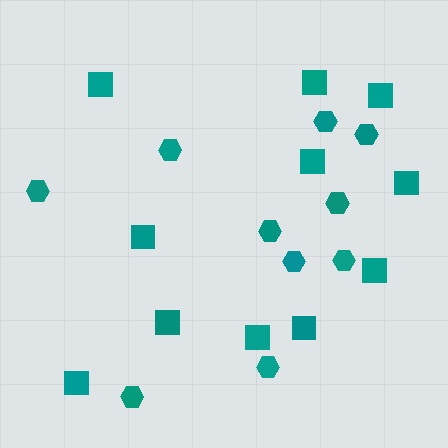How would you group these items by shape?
There are 2 groups: one group of squares (11) and one group of hexagons (10).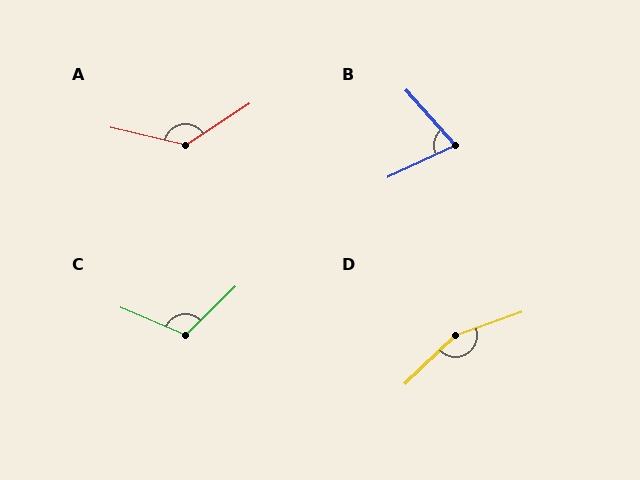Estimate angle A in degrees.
Approximately 133 degrees.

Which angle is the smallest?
B, at approximately 74 degrees.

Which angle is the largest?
D, at approximately 155 degrees.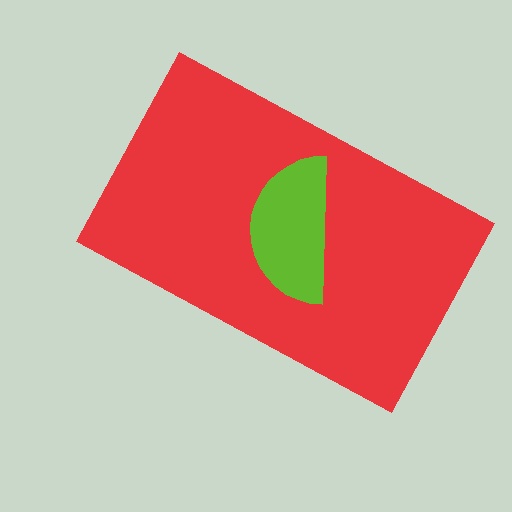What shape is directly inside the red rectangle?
The lime semicircle.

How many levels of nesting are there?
2.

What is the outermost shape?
The red rectangle.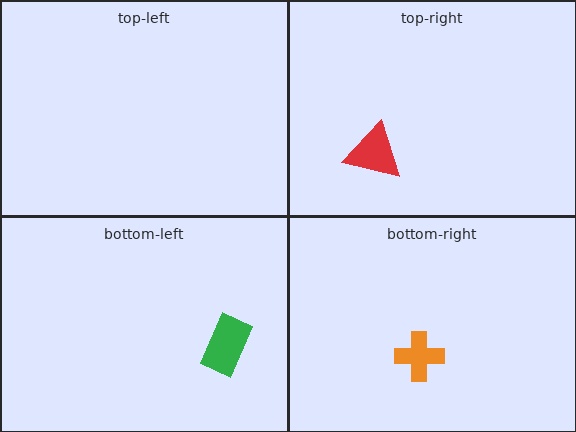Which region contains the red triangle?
The top-right region.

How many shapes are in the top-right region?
1.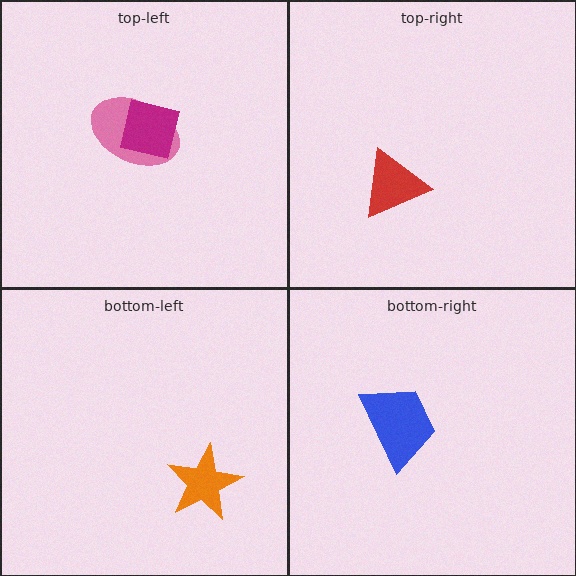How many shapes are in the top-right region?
1.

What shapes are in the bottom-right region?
The blue trapezoid.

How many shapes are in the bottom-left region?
1.